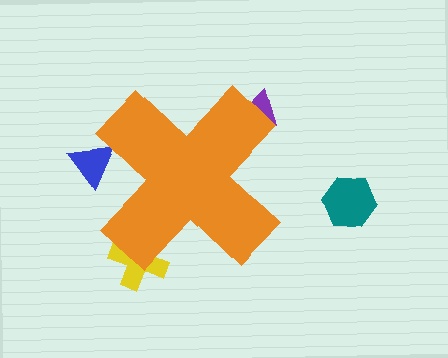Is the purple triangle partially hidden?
Yes, the purple triangle is partially hidden behind the orange cross.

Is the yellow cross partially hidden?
Yes, the yellow cross is partially hidden behind the orange cross.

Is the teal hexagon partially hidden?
No, the teal hexagon is fully visible.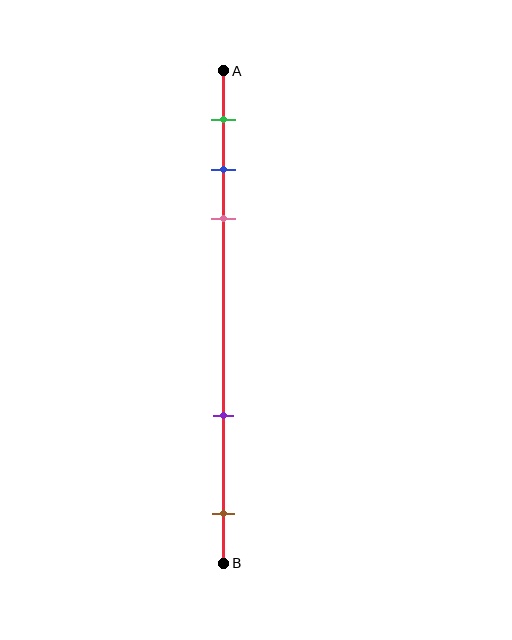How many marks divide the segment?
There are 5 marks dividing the segment.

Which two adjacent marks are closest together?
The blue and pink marks are the closest adjacent pair.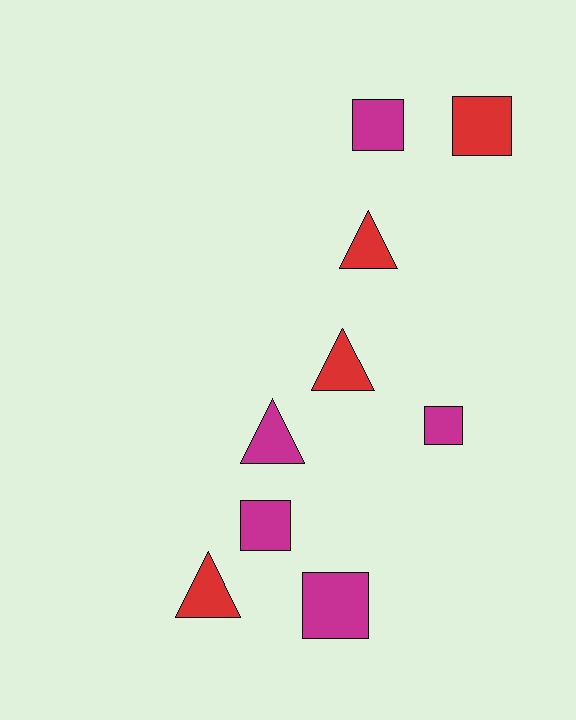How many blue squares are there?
There are no blue squares.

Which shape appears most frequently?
Square, with 5 objects.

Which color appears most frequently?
Magenta, with 5 objects.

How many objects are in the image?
There are 9 objects.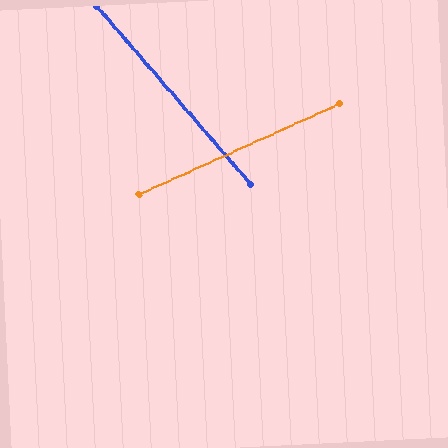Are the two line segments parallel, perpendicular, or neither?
Neither parallel nor perpendicular — they differ by about 73°.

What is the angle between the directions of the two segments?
Approximately 73 degrees.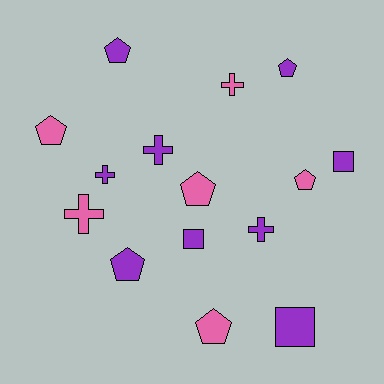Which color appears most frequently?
Purple, with 9 objects.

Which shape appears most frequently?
Pentagon, with 7 objects.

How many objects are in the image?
There are 15 objects.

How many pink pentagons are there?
There are 4 pink pentagons.